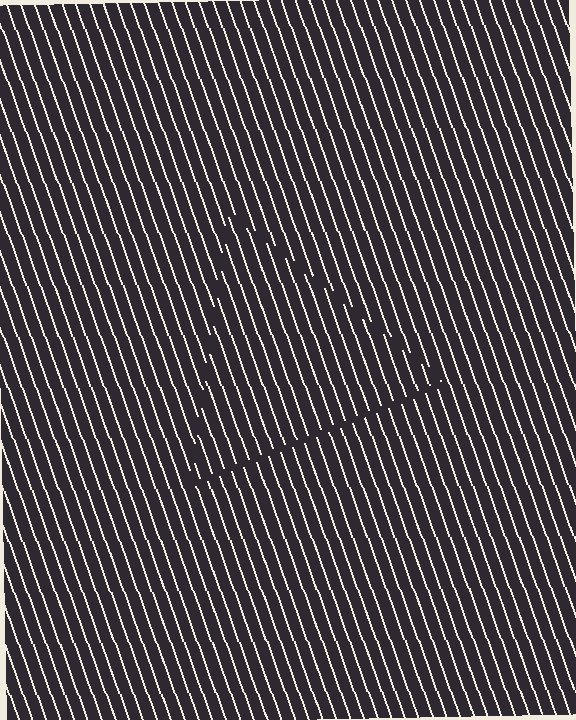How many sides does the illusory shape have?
3 sides — the line-ends trace a triangle.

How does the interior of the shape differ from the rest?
The interior of the shape contains the same grating, shifted by half a period — the contour is defined by the phase discontinuity where line-ends from the inner and outer gratings abut.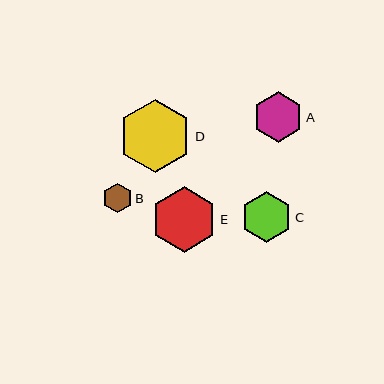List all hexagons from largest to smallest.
From largest to smallest: D, E, C, A, B.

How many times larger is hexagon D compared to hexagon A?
Hexagon D is approximately 1.5 times the size of hexagon A.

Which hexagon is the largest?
Hexagon D is the largest with a size of approximately 73 pixels.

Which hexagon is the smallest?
Hexagon B is the smallest with a size of approximately 30 pixels.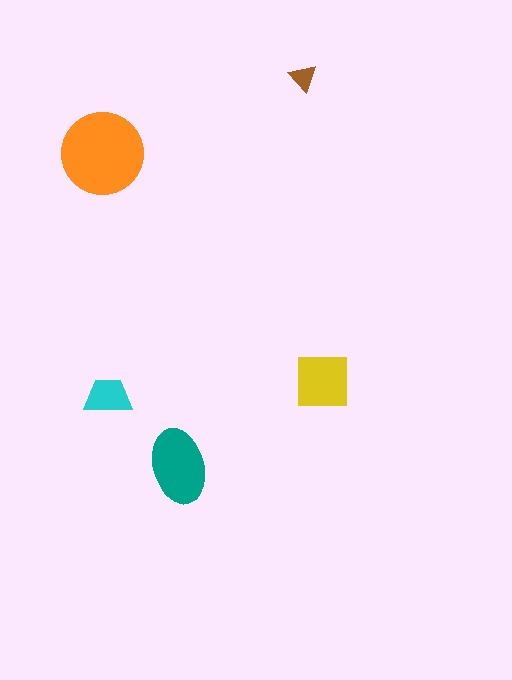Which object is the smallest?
The brown triangle.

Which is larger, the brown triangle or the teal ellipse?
The teal ellipse.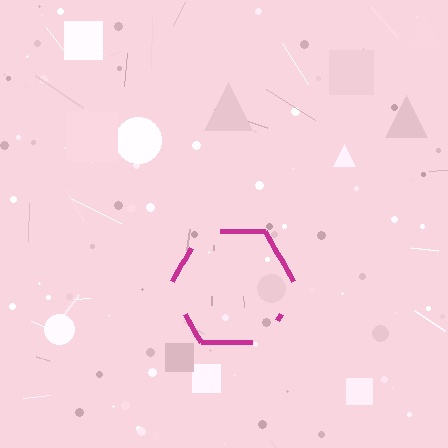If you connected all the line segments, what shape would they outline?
They would outline a hexagon.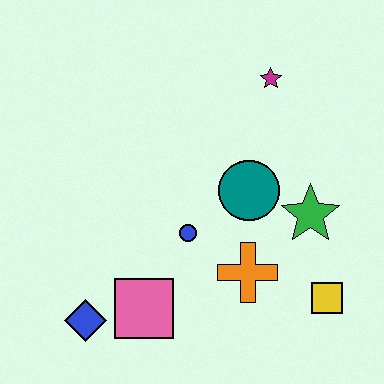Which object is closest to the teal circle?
The green star is closest to the teal circle.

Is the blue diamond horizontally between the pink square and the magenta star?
No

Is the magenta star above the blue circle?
Yes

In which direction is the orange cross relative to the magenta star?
The orange cross is below the magenta star.